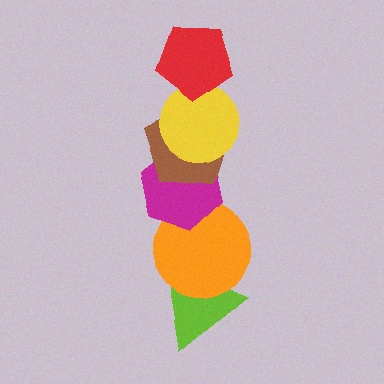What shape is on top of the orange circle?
The magenta hexagon is on top of the orange circle.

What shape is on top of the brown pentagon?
The yellow circle is on top of the brown pentagon.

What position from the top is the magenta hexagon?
The magenta hexagon is 4th from the top.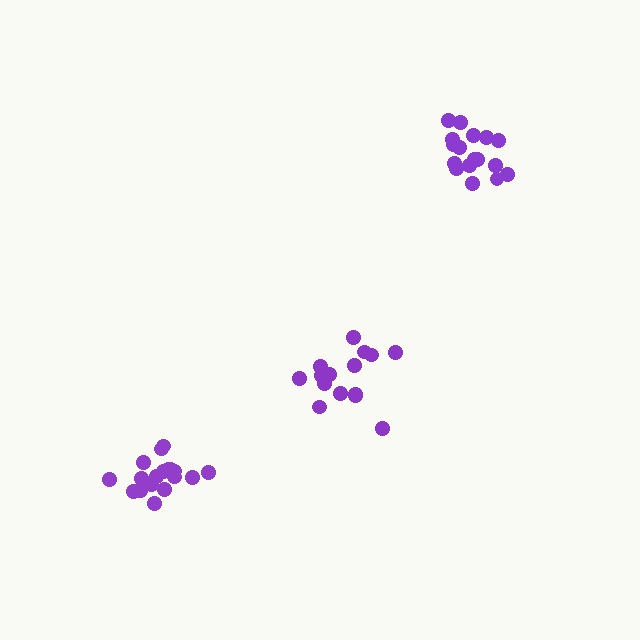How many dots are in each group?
Group 1: 18 dots, Group 2: 15 dots, Group 3: 18 dots (51 total).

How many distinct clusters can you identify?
There are 3 distinct clusters.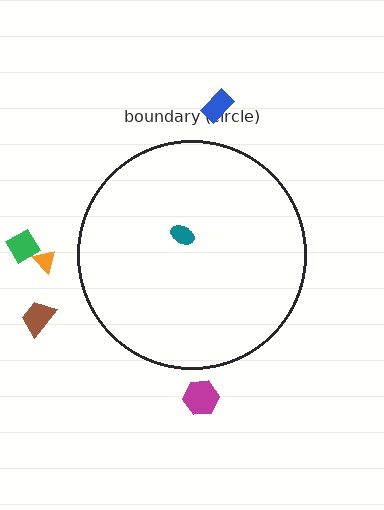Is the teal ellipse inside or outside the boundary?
Inside.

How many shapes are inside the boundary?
1 inside, 5 outside.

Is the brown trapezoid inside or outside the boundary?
Outside.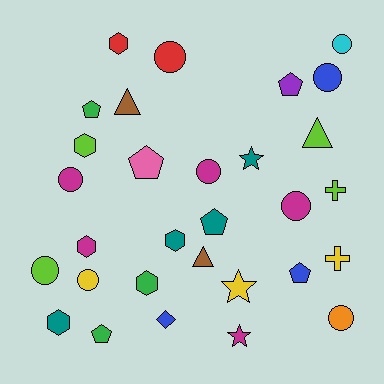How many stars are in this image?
There are 3 stars.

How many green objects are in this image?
There are 3 green objects.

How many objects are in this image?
There are 30 objects.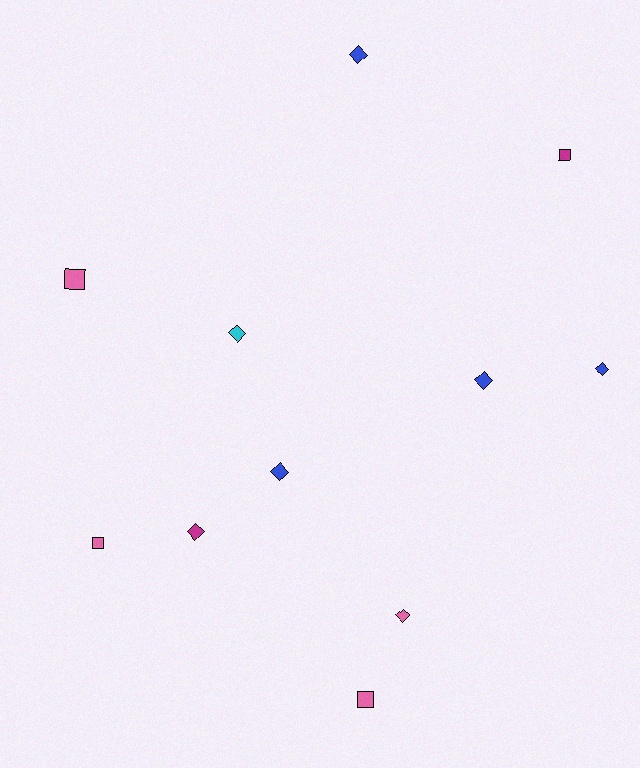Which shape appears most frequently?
Diamond, with 7 objects.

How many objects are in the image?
There are 11 objects.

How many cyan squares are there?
There are no cyan squares.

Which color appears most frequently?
Pink, with 4 objects.